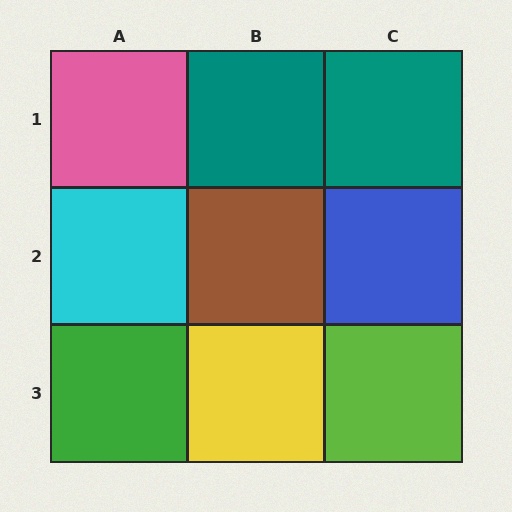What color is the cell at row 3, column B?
Yellow.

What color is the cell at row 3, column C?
Lime.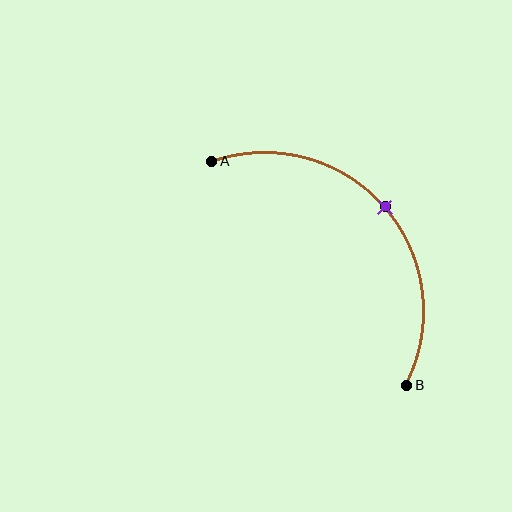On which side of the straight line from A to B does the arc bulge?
The arc bulges above and to the right of the straight line connecting A and B.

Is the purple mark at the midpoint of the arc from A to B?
Yes. The purple mark lies on the arc at equal arc-length from both A and B — it is the arc midpoint.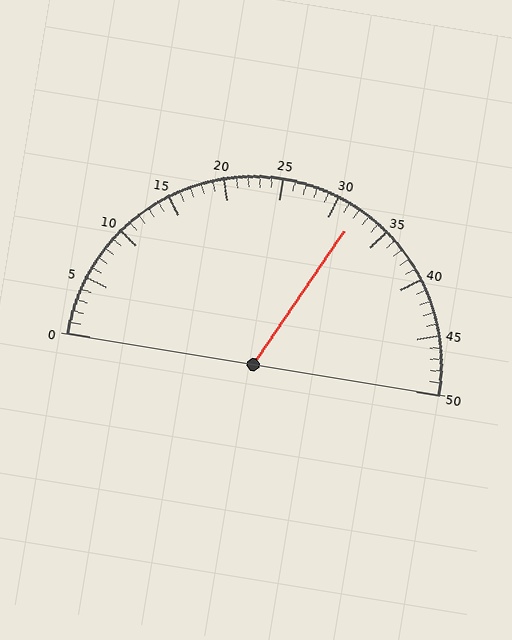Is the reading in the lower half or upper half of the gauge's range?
The reading is in the upper half of the range (0 to 50).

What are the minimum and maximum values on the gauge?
The gauge ranges from 0 to 50.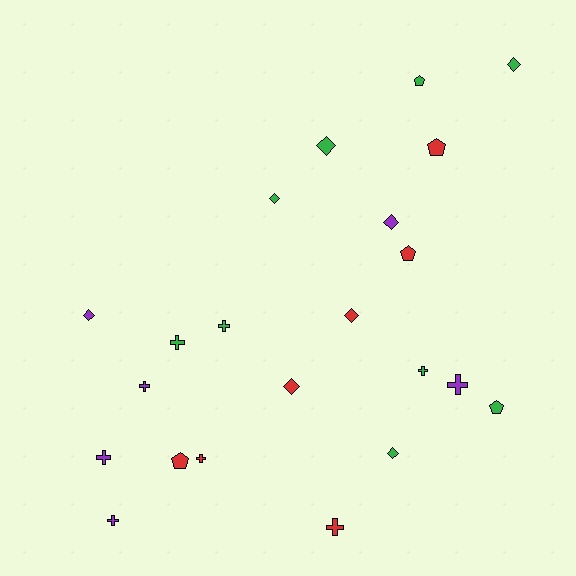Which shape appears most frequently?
Cross, with 9 objects.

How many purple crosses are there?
There are 4 purple crosses.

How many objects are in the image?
There are 22 objects.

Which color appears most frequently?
Green, with 9 objects.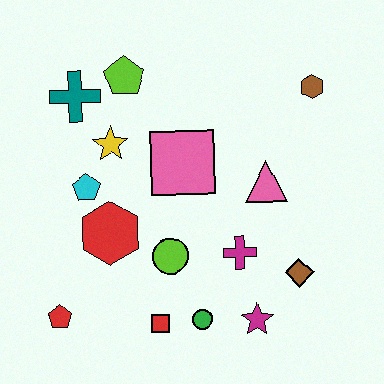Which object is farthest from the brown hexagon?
The red pentagon is farthest from the brown hexagon.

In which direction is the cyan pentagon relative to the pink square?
The cyan pentagon is to the left of the pink square.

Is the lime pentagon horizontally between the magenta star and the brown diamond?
No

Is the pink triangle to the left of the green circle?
No